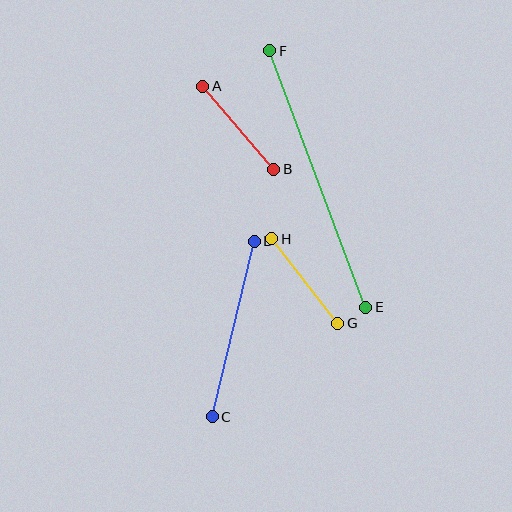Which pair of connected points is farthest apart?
Points E and F are farthest apart.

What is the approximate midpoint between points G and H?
The midpoint is at approximately (305, 281) pixels.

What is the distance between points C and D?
The distance is approximately 180 pixels.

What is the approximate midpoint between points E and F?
The midpoint is at approximately (318, 179) pixels.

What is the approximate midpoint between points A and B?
The midpoint is at approximately (238, 128) pixels.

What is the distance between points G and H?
The distance is approximately 107 pixels.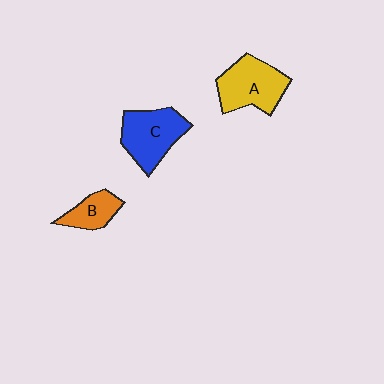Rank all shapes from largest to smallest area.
From largest to smallest: A (yellow), C (blue), B (orange).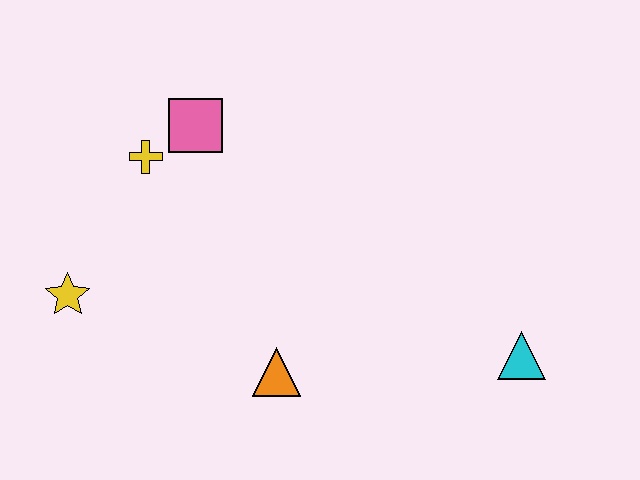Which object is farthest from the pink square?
The cyan triangle is farthest from the pink square.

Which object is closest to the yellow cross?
The pink square is closest to the yellow cross.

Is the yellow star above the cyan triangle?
Yes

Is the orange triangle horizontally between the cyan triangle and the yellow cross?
Yes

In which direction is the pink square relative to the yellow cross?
The pink square is to the right of the yellow cross.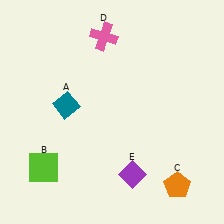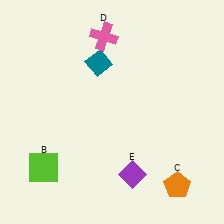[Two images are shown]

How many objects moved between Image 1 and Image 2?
1 object moved between the two images.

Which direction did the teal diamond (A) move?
The teal diamond (A) moved up.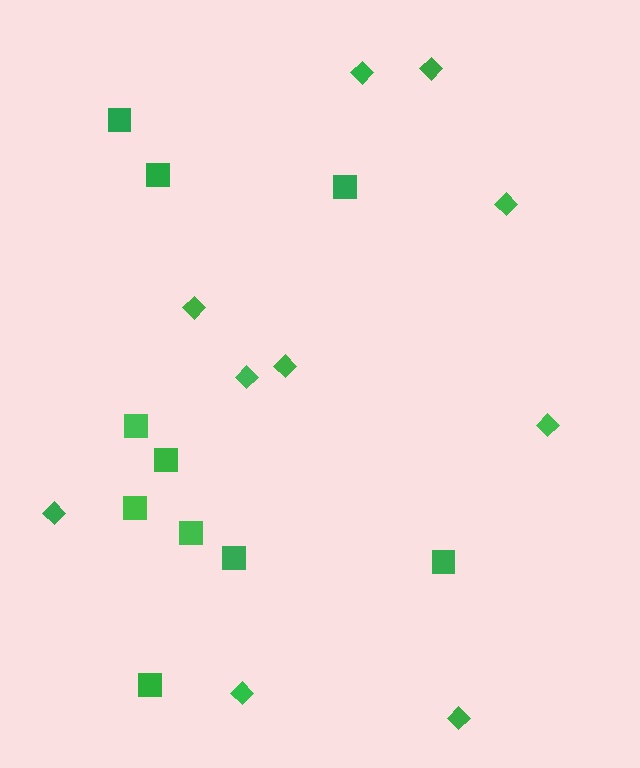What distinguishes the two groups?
There are 2 groups: one group of squares (10) and one group of diamonds (10).